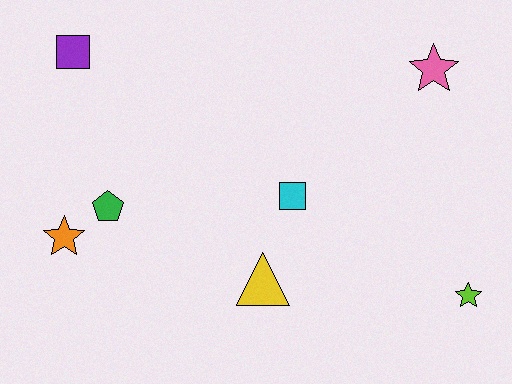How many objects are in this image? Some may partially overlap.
There are 7 objects.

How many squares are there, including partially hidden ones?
There are 2 squares.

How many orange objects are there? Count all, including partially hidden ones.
There is 1 orange object.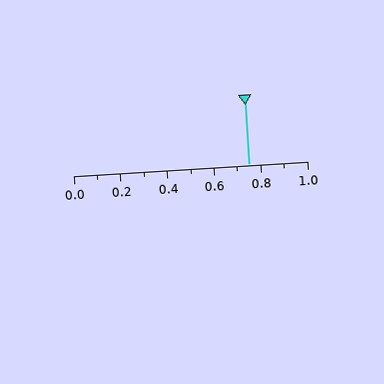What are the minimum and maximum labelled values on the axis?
The axis runs from 0.0 to 1.0.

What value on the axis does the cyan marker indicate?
The marker indicates approximately 0.75.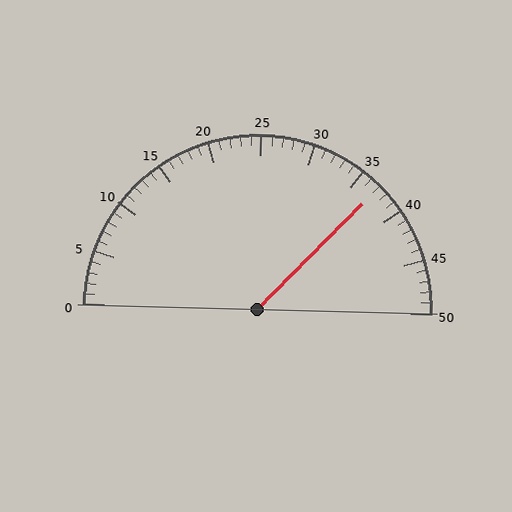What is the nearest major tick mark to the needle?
The nearest major tick mark is 35.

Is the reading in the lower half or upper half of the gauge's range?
The reading is in the upper half of the range (0 to 50).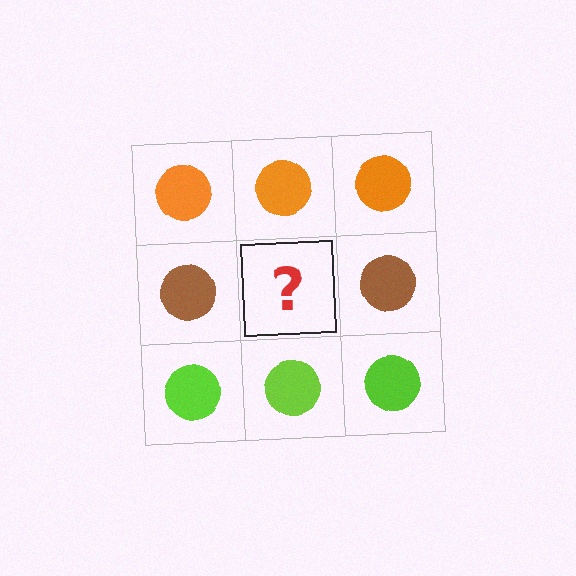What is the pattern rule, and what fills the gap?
The rule is that each row has a consistent color. The gap should be filled with a brown circle.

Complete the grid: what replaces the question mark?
The question mark should be replaced with a brown circle.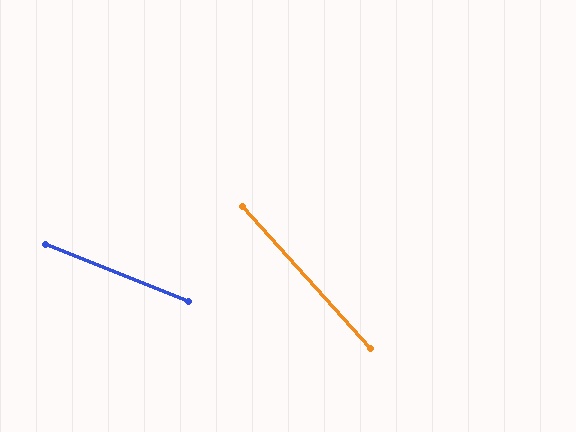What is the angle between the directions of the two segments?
Approximately 26 degrees.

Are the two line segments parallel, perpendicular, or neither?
Neither parallel nor perpendicular — they differ by about 26°.